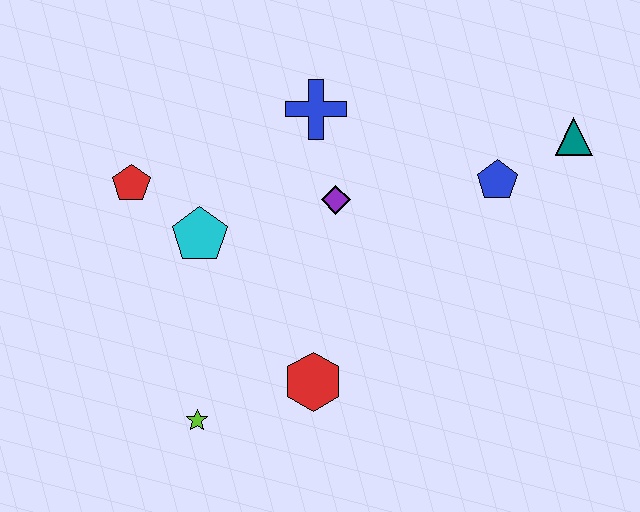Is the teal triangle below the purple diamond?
No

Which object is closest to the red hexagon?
The lime star is closest to the red hexagon.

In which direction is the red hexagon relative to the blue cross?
The red hexagon is below the blue cross.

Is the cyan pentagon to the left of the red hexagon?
Yes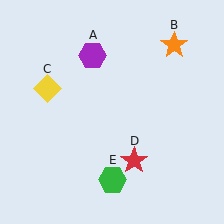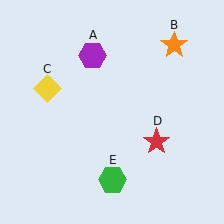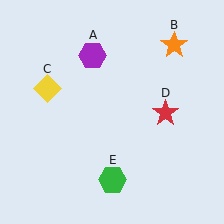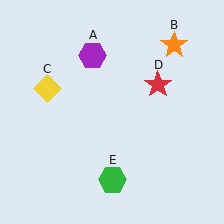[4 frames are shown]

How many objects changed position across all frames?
1 object changed position: red star (object D).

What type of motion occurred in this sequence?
The red star (object D) rotated counterclockwise around the center of the scene.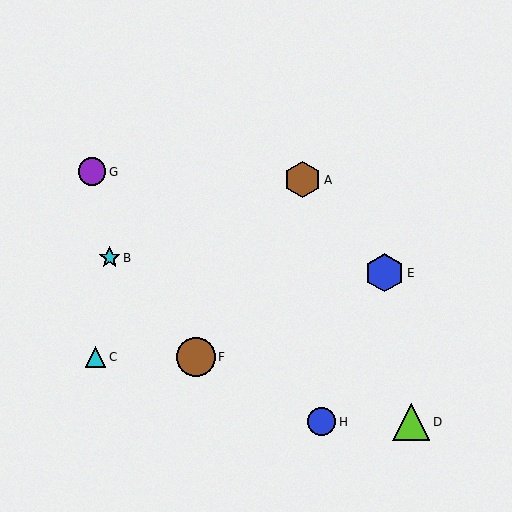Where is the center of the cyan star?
The center of the cyan star is at (110, 258).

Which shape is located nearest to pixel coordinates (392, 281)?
The blue hexagon (labeled E) at (384, 273) is nearest to that location.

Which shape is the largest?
The brown circle (labeled F) is the largest.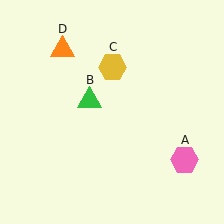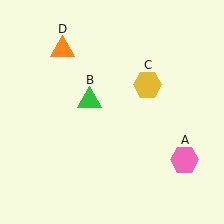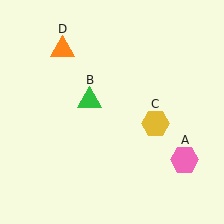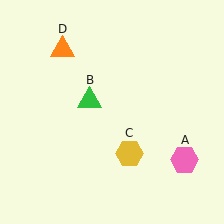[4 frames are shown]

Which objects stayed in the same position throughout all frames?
Pink hexagon (object A) and green triangle (object B) and orange triangle (object D) remained stationary.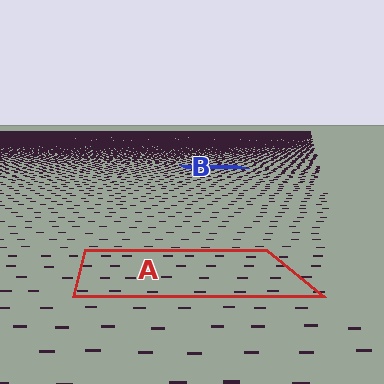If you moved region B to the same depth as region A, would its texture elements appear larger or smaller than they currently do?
They would appear larger. At a closer depth, the same texture elements are projected at a bigger on-screen size.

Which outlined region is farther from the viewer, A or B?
Region B is farther from the viewer — the texture elements inside it appear smaller and more densely packed.